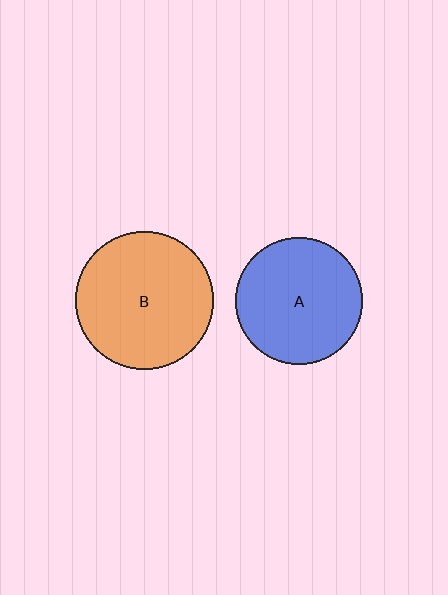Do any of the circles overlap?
No, none of the circles overlap.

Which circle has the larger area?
Circle B (orange).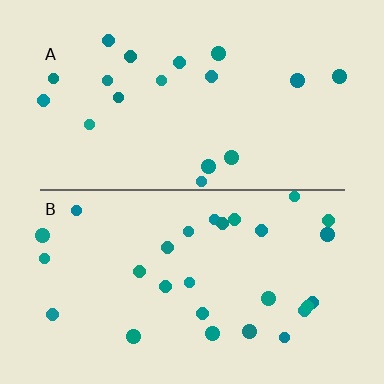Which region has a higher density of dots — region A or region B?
B (the bottom).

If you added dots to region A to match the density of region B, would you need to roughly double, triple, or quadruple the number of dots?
Approximately double.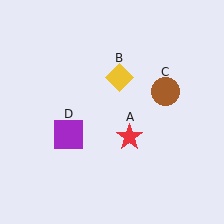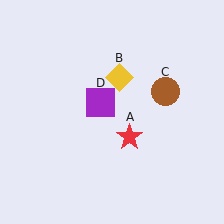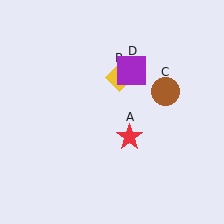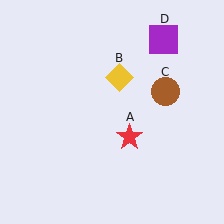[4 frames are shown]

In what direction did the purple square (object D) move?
The purple square (object D) moved up and to the right.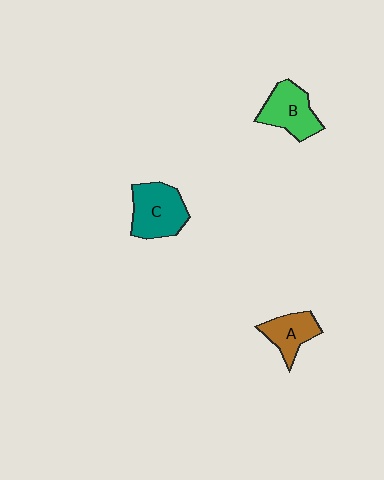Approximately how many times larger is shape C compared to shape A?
Approximately 1.5 times.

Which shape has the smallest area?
Shape A (brown).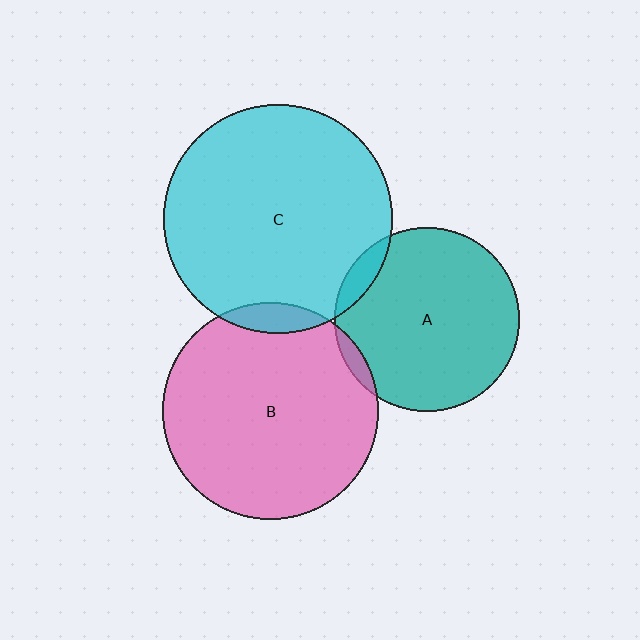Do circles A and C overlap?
Yes.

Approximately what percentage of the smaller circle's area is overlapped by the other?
Approximately 5%.